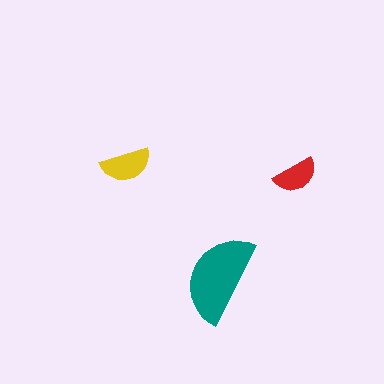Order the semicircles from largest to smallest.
the teal one, the yellow one, the red one.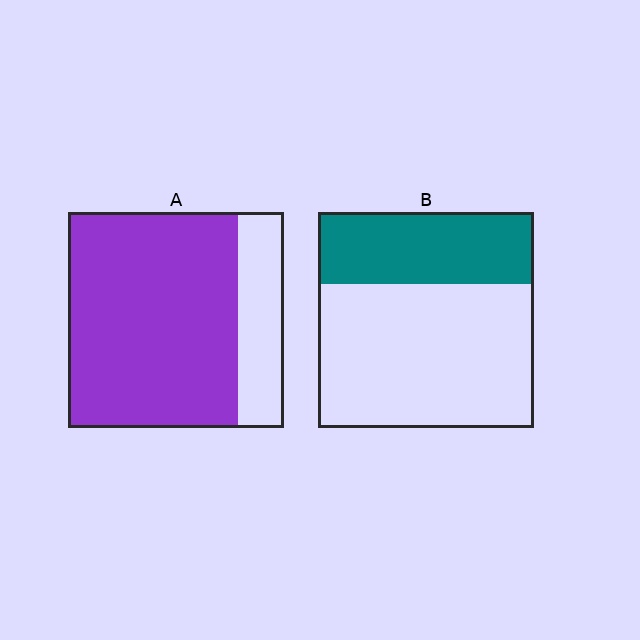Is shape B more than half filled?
No.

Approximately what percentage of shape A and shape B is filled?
A is approximately 80% and B is approximately 35%.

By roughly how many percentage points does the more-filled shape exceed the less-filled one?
By roughly 45 percentage points (A over B).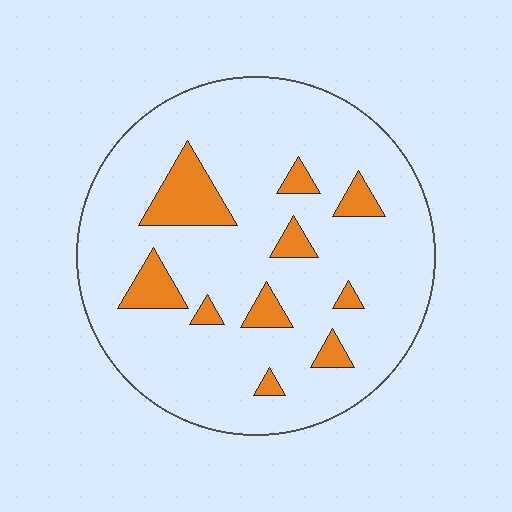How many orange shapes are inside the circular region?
10.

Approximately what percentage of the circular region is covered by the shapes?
Approximately 15%.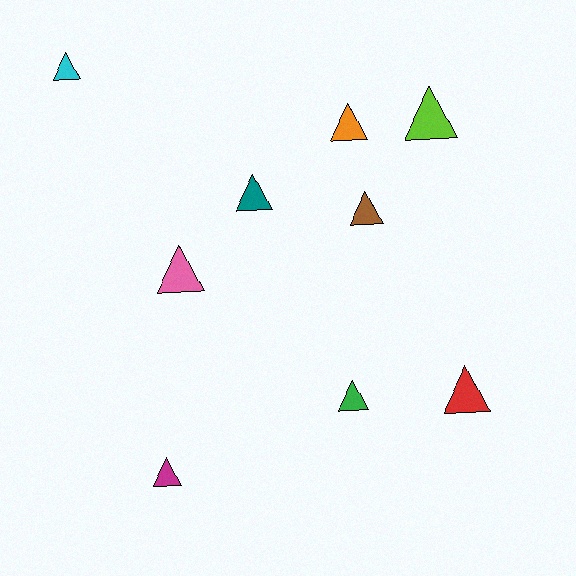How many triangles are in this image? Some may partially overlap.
There are 9 triangles.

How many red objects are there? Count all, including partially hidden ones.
There is 1 red object.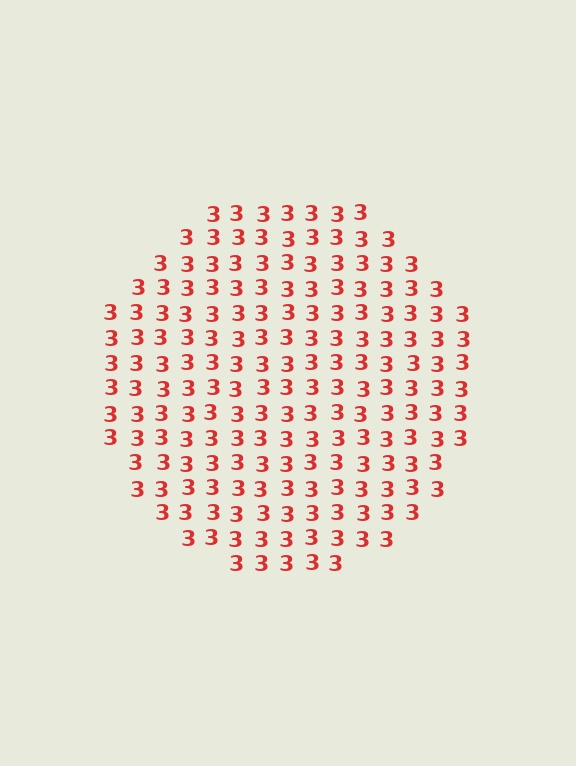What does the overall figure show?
The overall figure shows a circle.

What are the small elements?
The small elements are digit 3's.